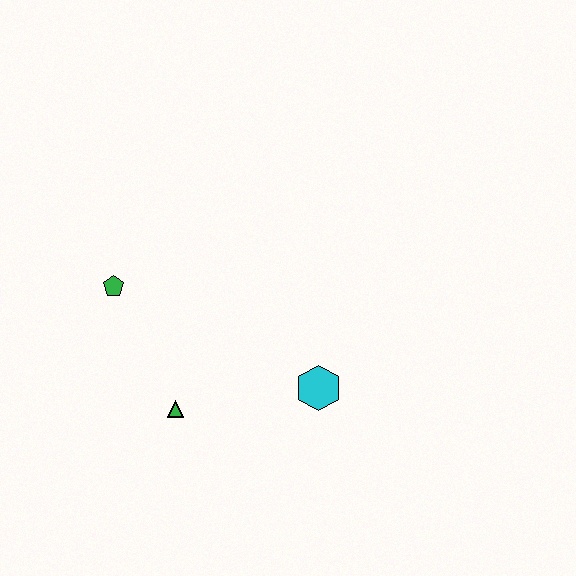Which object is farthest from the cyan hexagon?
The green pentagon is farthest from the cyan hexagon.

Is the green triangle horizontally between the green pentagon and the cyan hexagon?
Yes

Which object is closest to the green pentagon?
The green triangle is closest to the green pentagon.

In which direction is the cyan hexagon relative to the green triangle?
The cyan hexagon is to the right of the green triangle.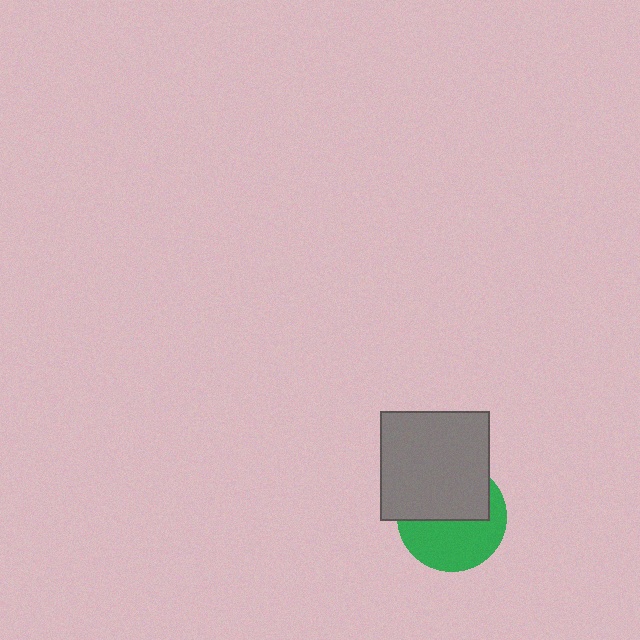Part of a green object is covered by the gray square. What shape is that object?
It is a circle.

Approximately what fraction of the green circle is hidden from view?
Roughly 49% of the green circle is hidden behind the gray square.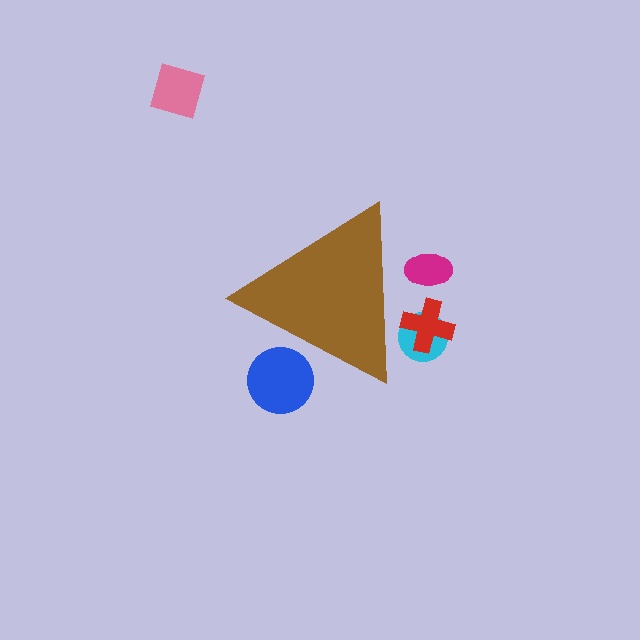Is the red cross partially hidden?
Yes, the red cross is partially hidden behind the brown triangle.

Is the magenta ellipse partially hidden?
Yes, the magenta ellipse is partially hidden behind the brown triangle.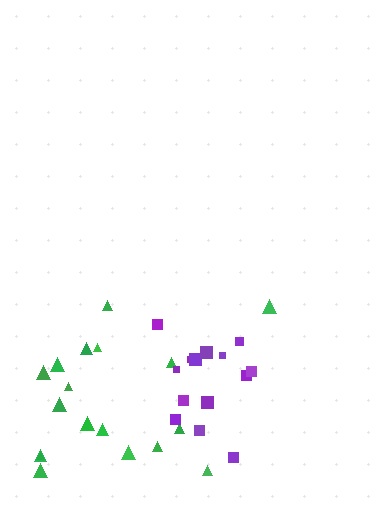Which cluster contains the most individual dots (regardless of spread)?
Green (18).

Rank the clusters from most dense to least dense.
purple, green.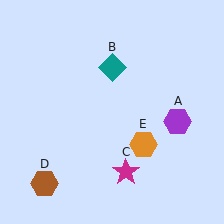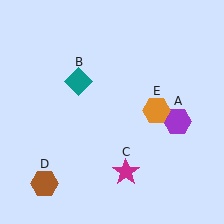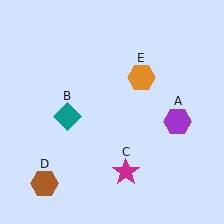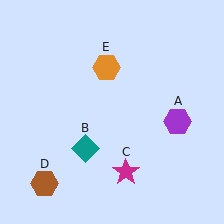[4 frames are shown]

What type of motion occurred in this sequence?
The teal diamond (object B), orange hexagon (object E) rotated counterclockwise around the center of the scene.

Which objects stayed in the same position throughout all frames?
Purple hexagon (object A) and magenta star (object C) and brown hexagon (object D) remained stationary.